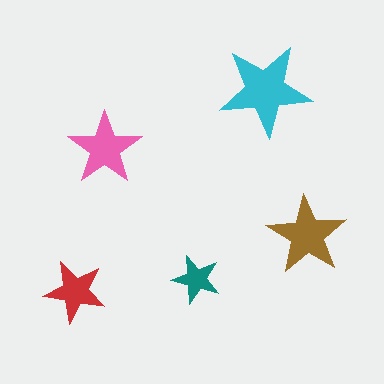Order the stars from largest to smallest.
the cyan one, the brown one, the pink one, the red one, the teal one.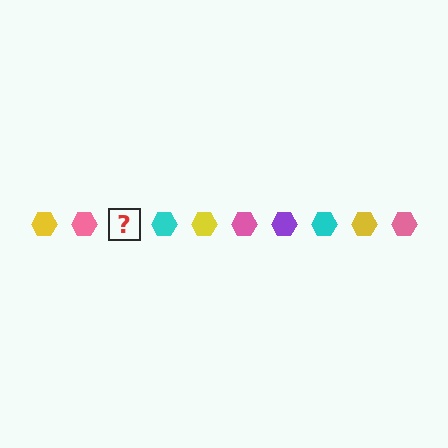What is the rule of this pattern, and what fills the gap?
The rule is that the pattern cycles through yellow, pink, purple, cyan hexagons. The gap should be filled with a purple hexagon.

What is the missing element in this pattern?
The missing element is a purple hexagon.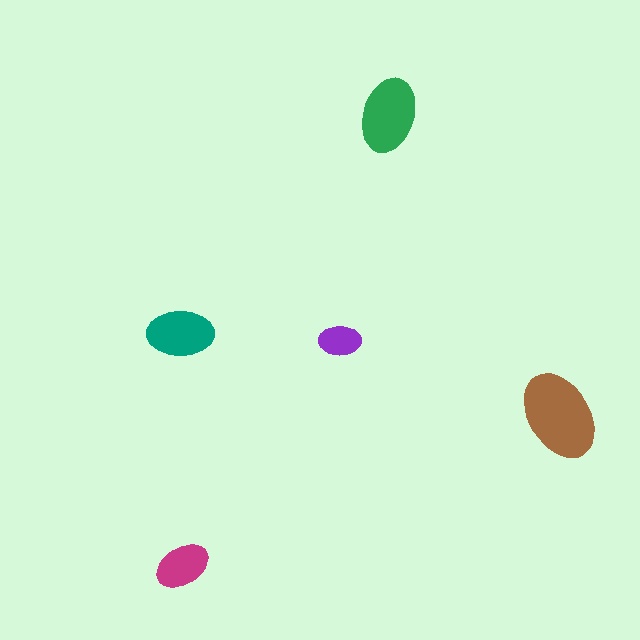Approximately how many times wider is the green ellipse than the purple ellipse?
About 2 times wider.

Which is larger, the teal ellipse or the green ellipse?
The green one.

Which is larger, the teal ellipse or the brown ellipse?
The brown one.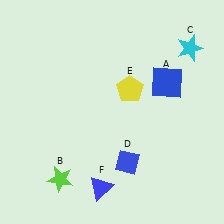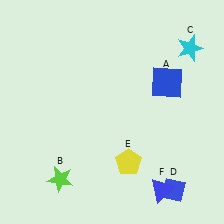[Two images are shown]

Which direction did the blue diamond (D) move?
The blue diamond (D) moved right.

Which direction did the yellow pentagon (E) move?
The yellow pentagon (E) moved down.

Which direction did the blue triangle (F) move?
The blue triangle (F) moved right.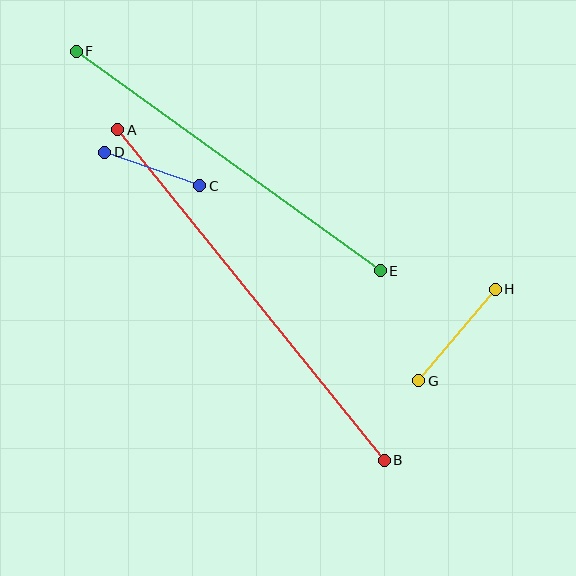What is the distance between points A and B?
The distance is approximately 425 pixels.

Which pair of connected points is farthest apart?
Points A and B are farthest apart.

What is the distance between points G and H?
The distance is approximately 119 pixels.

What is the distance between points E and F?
The distance is approximately 375 pixels.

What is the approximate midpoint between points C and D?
The midpoint is at approximately (152, 169) pixels.